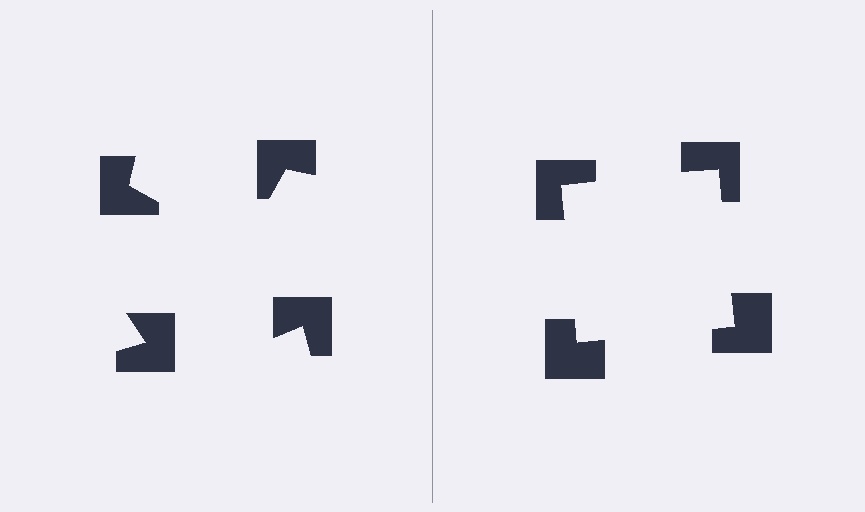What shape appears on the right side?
An illusory square.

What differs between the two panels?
The notched squares are positioned identically on both sides; only the wedge orientations differ. On the right they align to a square; on the left they are misaligned.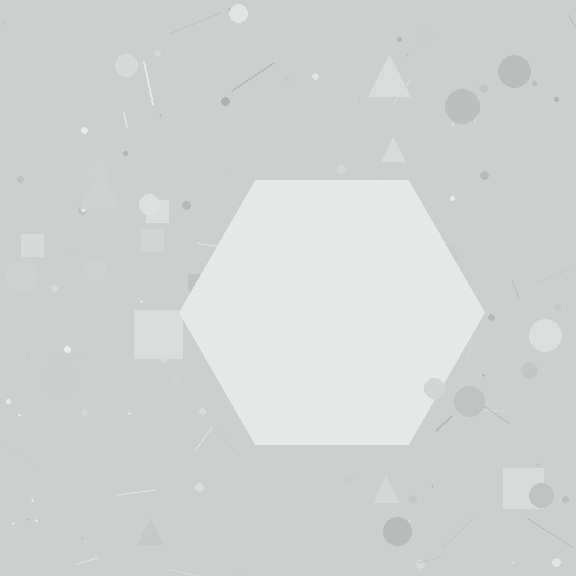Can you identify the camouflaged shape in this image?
The camouflaged shape is a hexagon.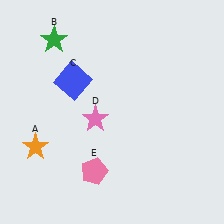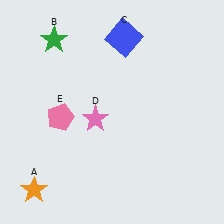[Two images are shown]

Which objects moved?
The objects that moved are: the orange star (A), the blue square (C), the pink pentagon (E).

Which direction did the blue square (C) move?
The blue square (C) moved right.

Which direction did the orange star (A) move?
The orange star (A) moved down.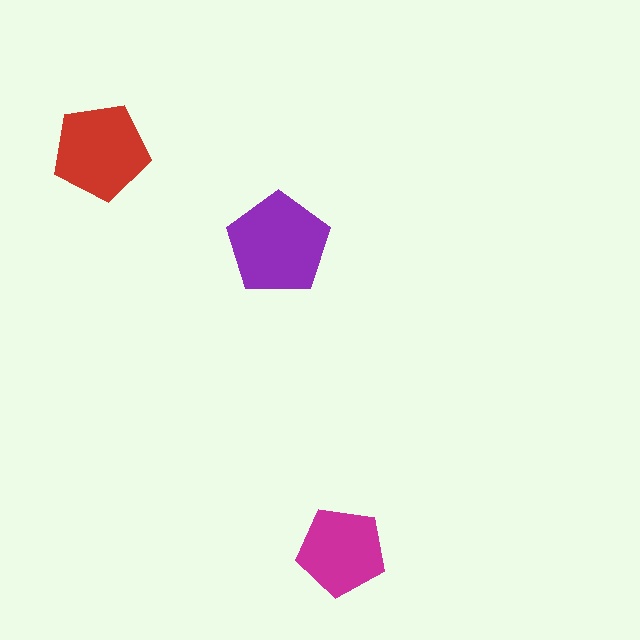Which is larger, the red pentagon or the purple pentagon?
The purple one.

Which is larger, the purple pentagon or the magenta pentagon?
The purple one.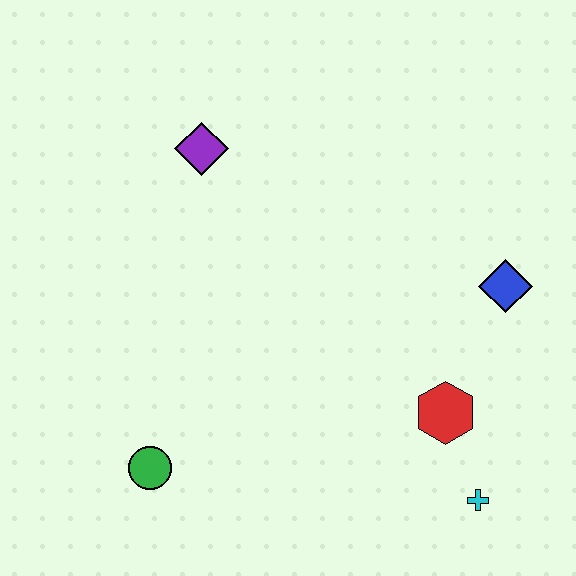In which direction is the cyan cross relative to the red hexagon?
The cyan cross is below the red hexagon.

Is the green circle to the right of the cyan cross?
No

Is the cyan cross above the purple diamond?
No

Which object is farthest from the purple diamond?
The cyan cross is farthest from the purple diamond.